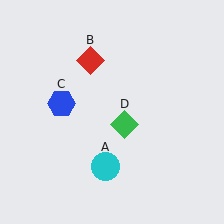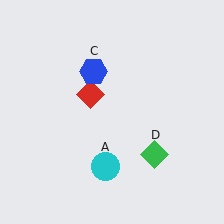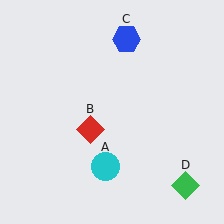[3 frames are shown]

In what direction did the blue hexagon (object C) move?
The blue hexagon (object C) moved up and to the right.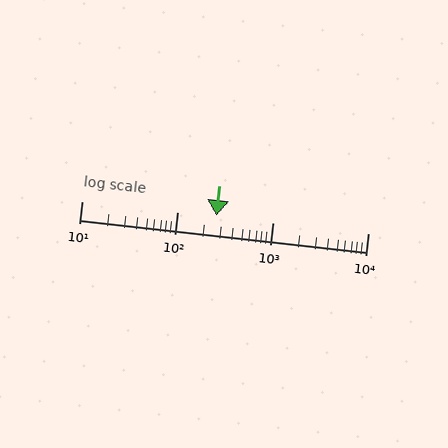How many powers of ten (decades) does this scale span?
The scale spans 3 decades, from 10 to 10000.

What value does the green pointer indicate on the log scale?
The pointer indicates approximately 260.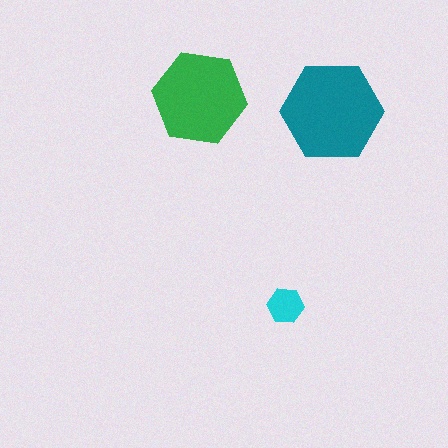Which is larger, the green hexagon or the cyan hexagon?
The green one.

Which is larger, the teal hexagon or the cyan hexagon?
The teal one.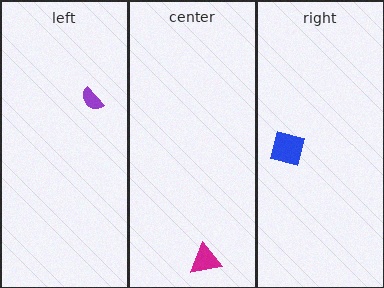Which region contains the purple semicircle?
The left region.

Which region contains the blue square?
The right region.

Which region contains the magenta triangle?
The center region.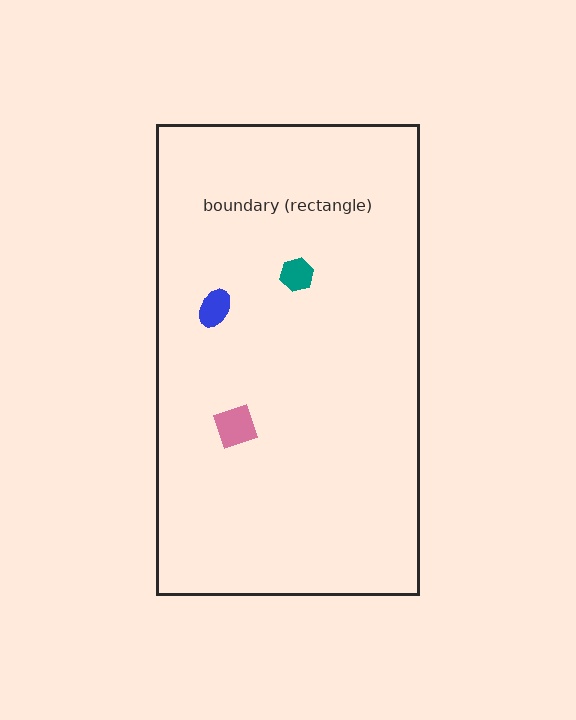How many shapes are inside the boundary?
3 inside, 0 outside.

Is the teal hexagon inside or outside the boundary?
Inside.